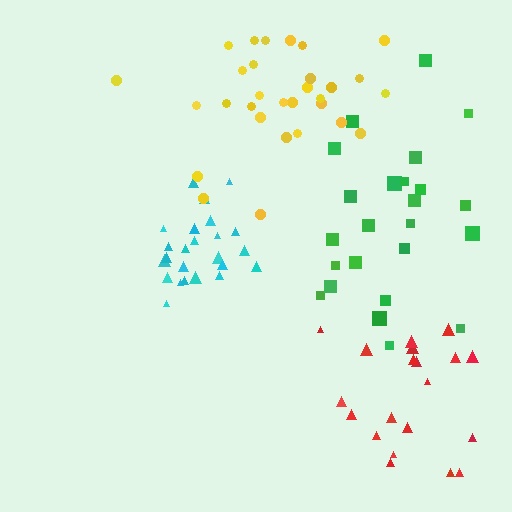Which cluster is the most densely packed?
Cyan.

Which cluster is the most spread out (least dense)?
Red.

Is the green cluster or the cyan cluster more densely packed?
Cyan.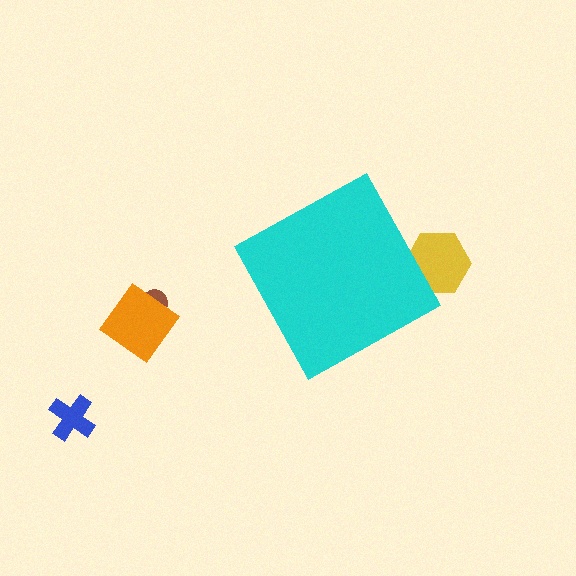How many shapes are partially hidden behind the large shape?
1 shape is partially hidden.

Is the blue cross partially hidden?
No, the blue cross is fully visible.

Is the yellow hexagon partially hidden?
Yes, the yellow hexagon is partially hidden behind the cyan diamond.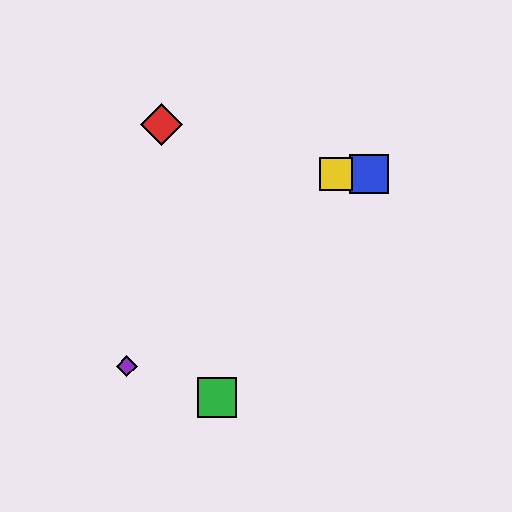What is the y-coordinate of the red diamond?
The red diamond is at y≈124.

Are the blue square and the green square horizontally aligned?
No, the blue square is at y≈174 and the green square is at y≈398.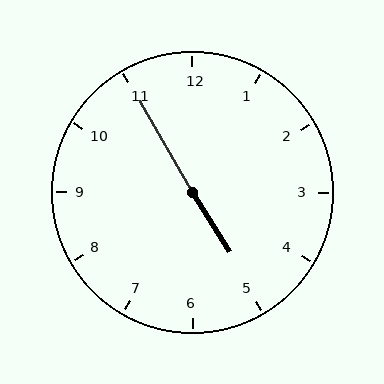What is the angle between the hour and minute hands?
Approximately 178 degrees.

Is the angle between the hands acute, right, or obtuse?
It is obtuse.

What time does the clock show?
4:55.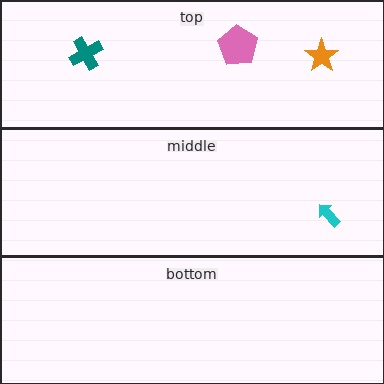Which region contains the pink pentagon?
The top region.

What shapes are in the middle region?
The cyan arrow.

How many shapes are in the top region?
3.